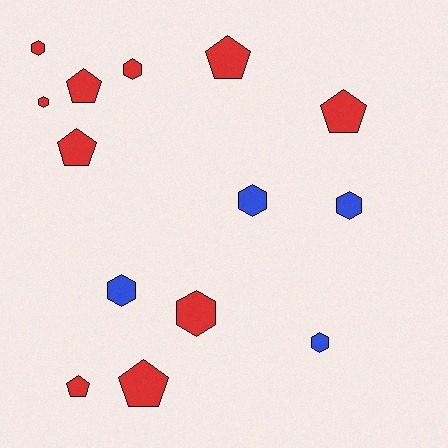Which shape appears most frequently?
Hexagon, with 8 objects.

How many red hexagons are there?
There are 4 red hexagons.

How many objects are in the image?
There are 14 objects.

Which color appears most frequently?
Red, with 10 objects.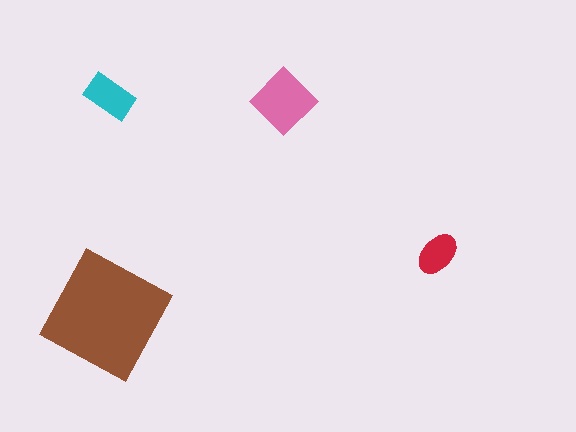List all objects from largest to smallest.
The brown square, the pink diamond, the cyan rectangle, the red ellipse.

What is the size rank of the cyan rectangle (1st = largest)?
3rd.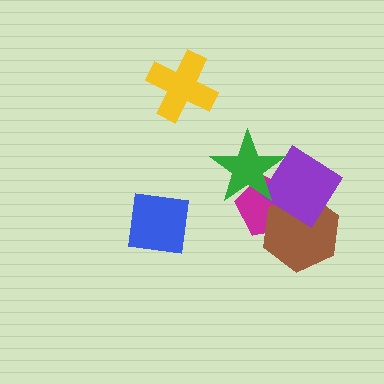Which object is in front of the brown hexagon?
The purple diamond is in front of the brown hexagon.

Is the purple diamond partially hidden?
Yes, it is partially covered by another shape.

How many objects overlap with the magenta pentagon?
3 objects overlap with the magenta pentagon.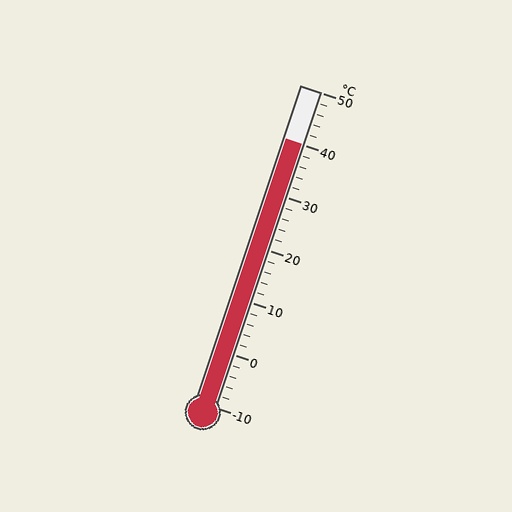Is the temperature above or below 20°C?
The temperature is above 20°C.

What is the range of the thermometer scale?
The thermometer scale ranges from -10°C to 50°C.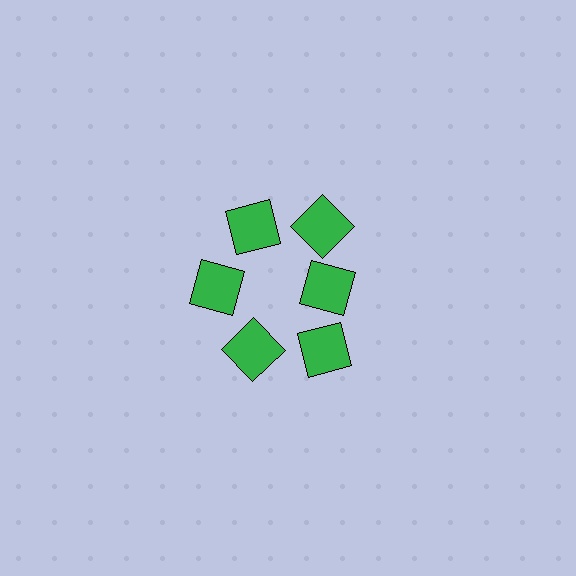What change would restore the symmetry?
The symmetry would be restored by moving it outward, back onto the ring so that all 6 squares sit at equal angles and equal distance from the center.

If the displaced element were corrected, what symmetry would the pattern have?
It would have 6-fold rotational symmetry — the pattern would map onto itself every 60 degrees.